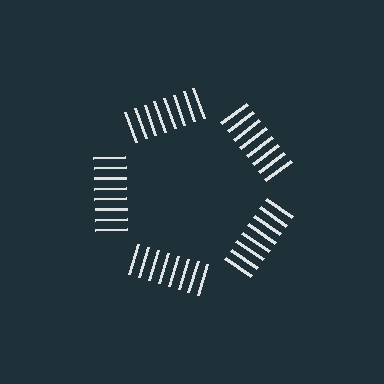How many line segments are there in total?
40 — 8 along each of the 5 edges.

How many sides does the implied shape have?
5 sides — the line-ends trace a pentagon.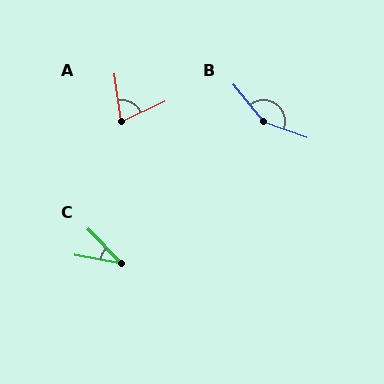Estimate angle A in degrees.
Approximately 72 degrees.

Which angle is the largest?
B, at approximately 149 degrees.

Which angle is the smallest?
C, at approximately 35 degrees.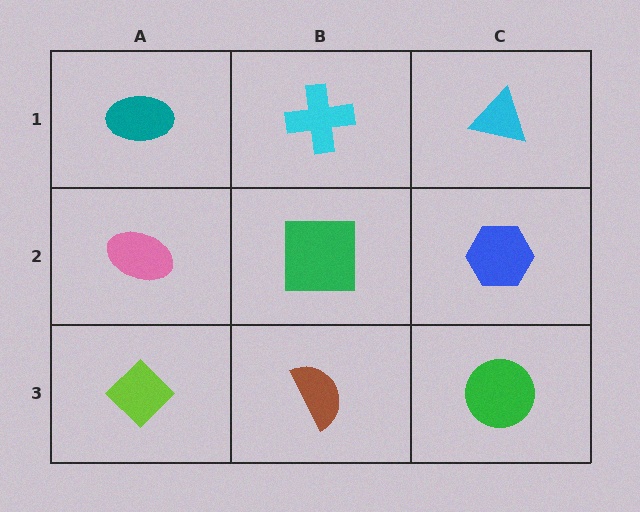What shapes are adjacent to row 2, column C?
A cyan triangle (row 1, column C), a green circle (row 3, column C), a green square (row 2, column B).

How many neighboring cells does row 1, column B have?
3.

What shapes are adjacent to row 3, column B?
A green square (row 2, column B), a lime diamond (row 3, column A), a green circle (row 3, column C).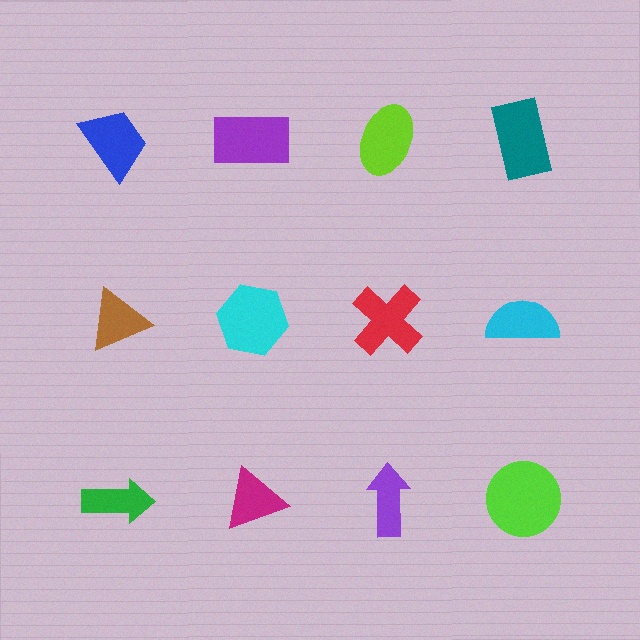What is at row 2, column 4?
A cyan semicircle.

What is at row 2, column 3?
A red cross.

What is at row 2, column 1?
A brown triangle.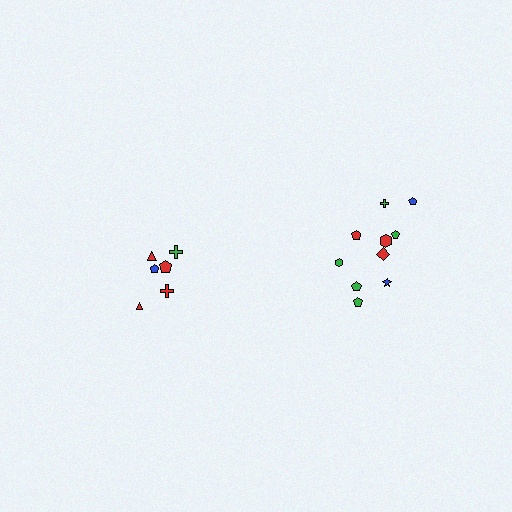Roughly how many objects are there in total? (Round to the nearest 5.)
Roughly 15 objects in total.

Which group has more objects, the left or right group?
The right group.